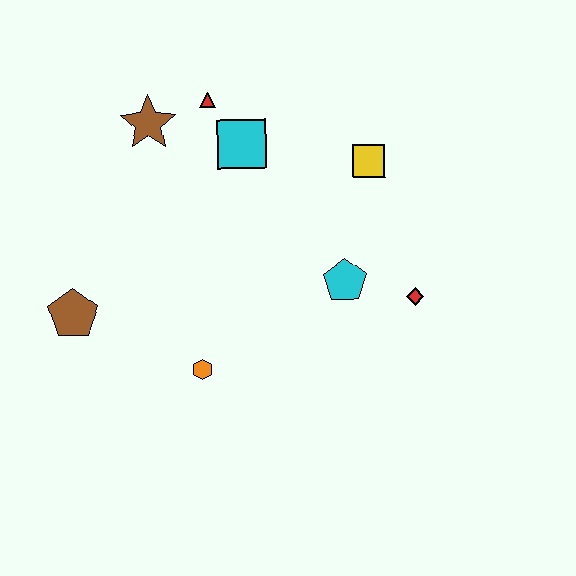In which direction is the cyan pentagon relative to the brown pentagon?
The cyan pentagon is to the right of the brown pentagon.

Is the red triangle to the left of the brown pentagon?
No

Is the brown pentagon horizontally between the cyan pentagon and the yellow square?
No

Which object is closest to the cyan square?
The red triangle is closest to the cyan square.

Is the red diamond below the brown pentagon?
No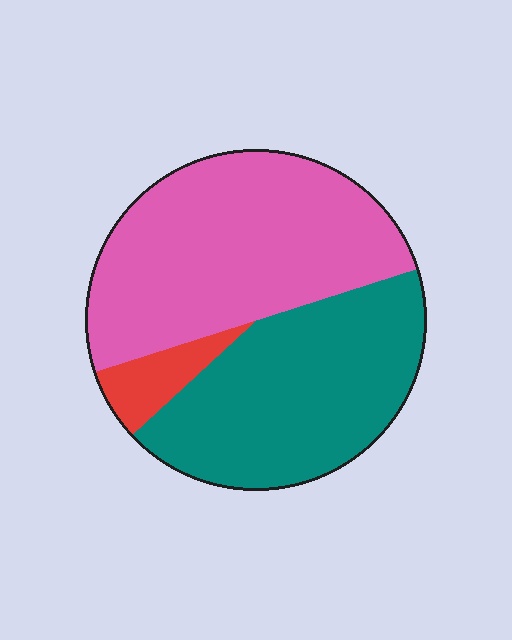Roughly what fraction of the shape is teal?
Teal covers around 45% of the shape.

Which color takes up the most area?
Pink, at roughly 50%.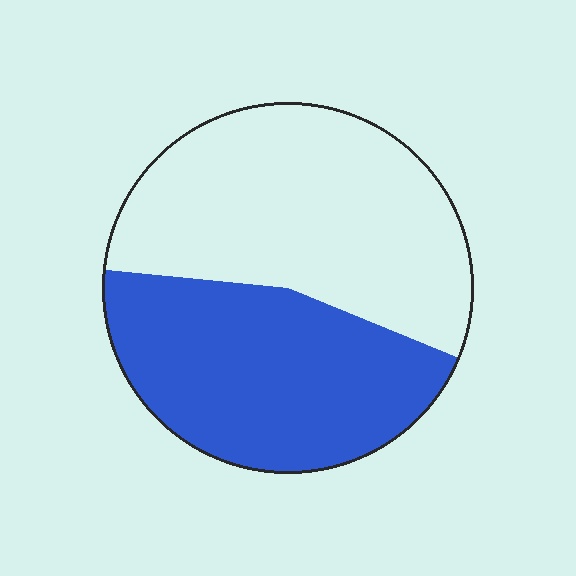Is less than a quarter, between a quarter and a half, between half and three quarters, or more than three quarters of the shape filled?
Between a quarter and a half.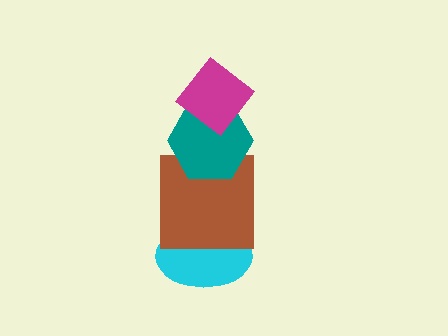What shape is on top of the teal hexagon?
The magenta diamond is on top of the teal hexagon.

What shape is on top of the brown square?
The teal hexagon is on top of the brown square.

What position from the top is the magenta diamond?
The magenta diamond is 1st from the top.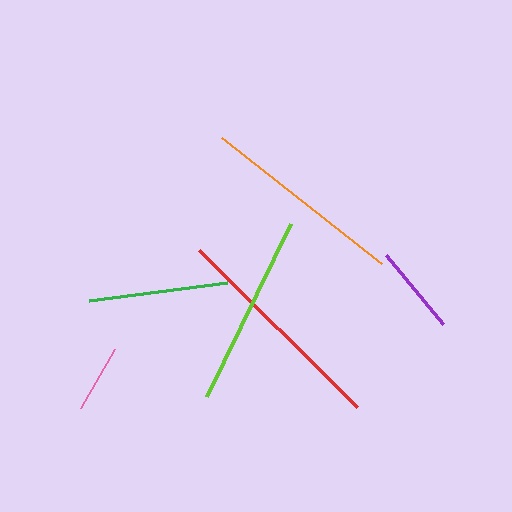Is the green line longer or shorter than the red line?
The red line is longer than the green line.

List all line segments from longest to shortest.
From longest to shortest: red, orange, lime, green, purple, pink.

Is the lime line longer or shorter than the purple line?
The lime line is longer than the purple line.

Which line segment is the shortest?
The pink line is the shortest at approximately 69 pixels.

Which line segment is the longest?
The red line is the longest at approximately 223 pixels.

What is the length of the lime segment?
The lime segment is approximately 192 pixels long.